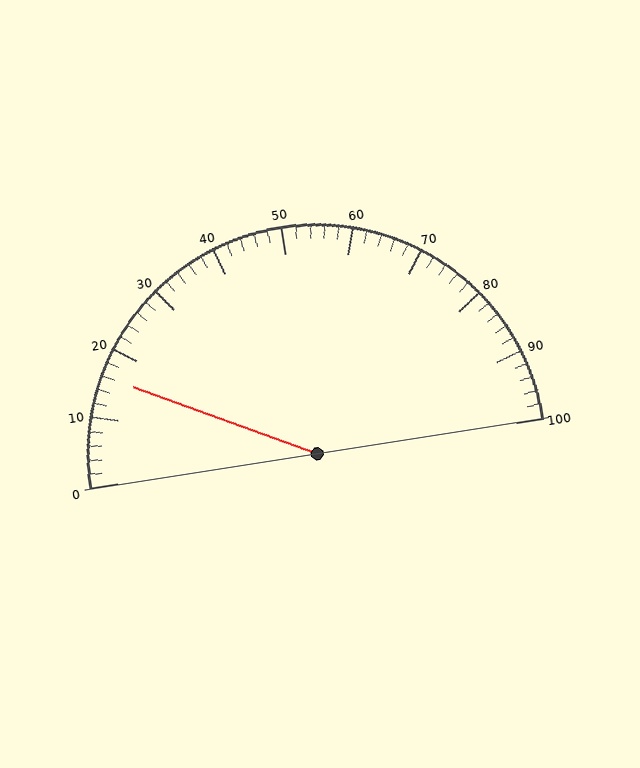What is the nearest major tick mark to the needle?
The nearest major tick mark is 20.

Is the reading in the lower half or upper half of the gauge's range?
The reading is in the lower half of the range (0 to 100).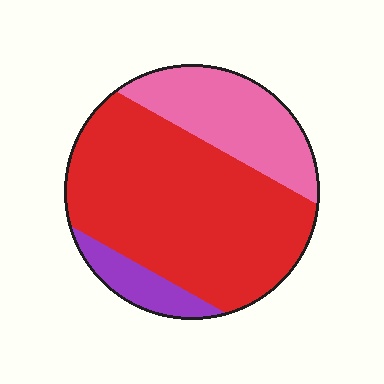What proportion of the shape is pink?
Pink covers 25% of the shape.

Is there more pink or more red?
Red.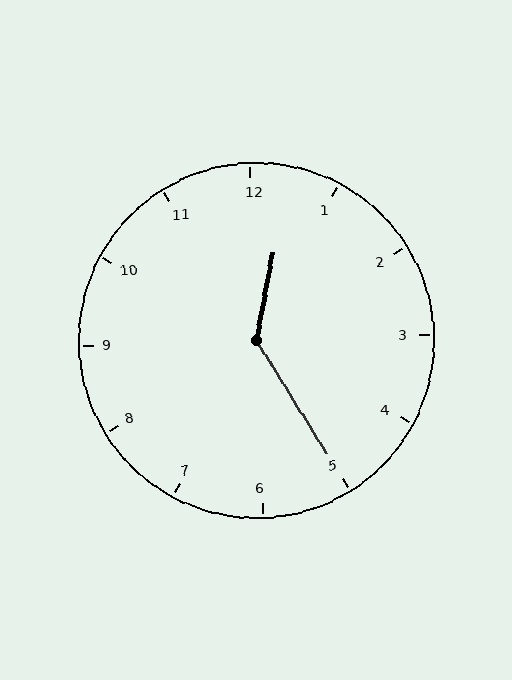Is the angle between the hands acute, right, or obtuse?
It is obtuse.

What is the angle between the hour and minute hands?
Approximately 138 degrees.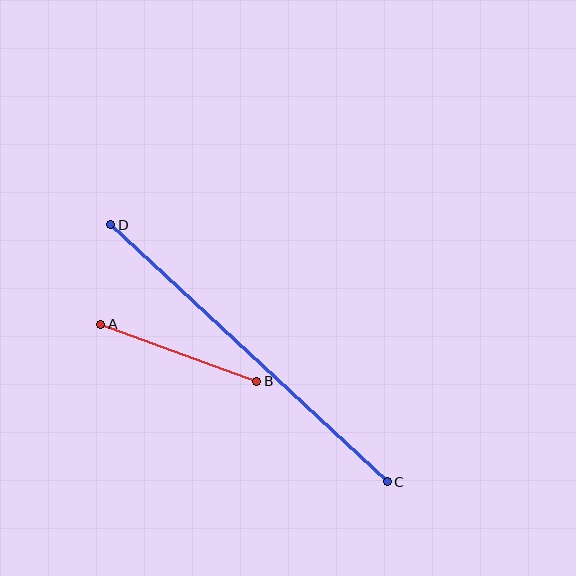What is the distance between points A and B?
The distance is approximately 166 pixels.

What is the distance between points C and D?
The distance is approximately 378 pixels.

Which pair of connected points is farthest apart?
Points C and D are farthest apart.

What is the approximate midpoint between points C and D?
The midpoint is at approximately (249, 353) pixels.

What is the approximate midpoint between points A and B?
The midpoint is at approximately (179, 353) pixels.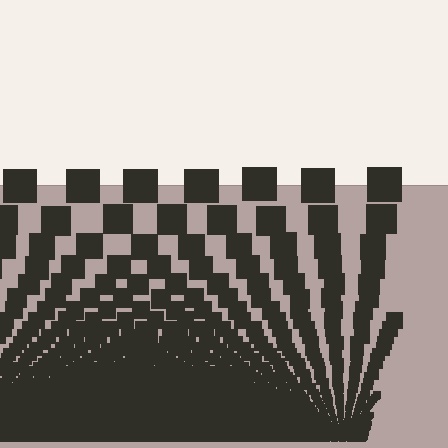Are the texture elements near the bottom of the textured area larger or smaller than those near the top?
Smaller. The gradient is inverted — elements near the bottom are smaller and denser.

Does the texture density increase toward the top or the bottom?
Density increases toward the bottom.